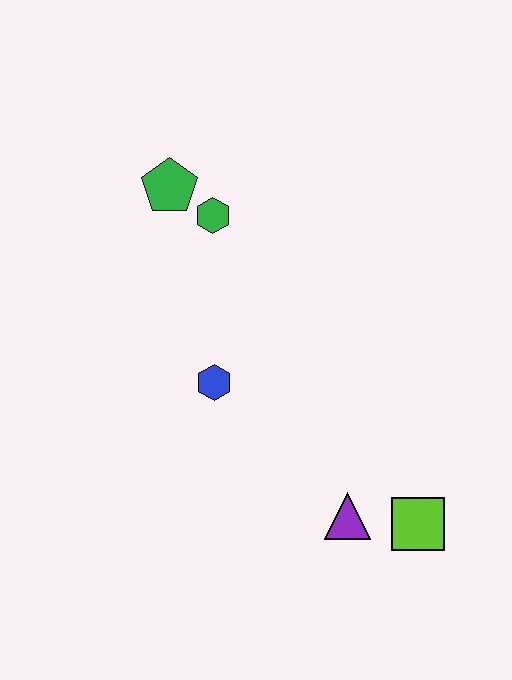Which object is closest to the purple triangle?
The lime square is closest to the purple triangle.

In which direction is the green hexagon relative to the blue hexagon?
The green hexagon is above the blue hexagon.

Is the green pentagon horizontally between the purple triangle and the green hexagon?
No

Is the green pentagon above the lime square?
Yes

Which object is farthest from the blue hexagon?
The lime square is farthest from the blue hexagon.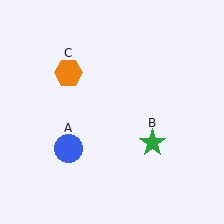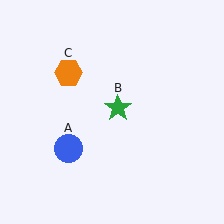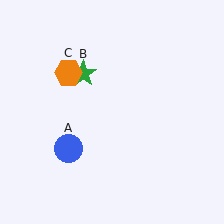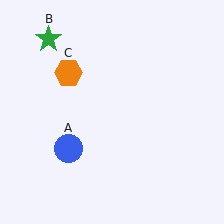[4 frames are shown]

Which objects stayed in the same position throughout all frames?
Blue circle (object A) and orange hexagon (object C) remained stationary.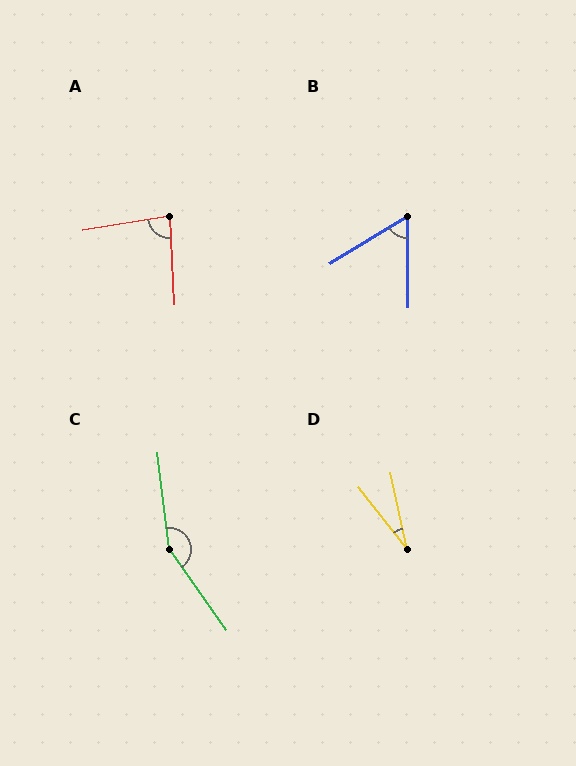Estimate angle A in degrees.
Approximately 83 degrees.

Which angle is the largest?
C, at approximately 152 degrees.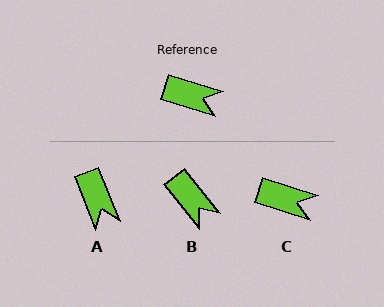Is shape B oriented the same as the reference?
No, it is off by about 34 degrees.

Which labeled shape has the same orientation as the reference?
C.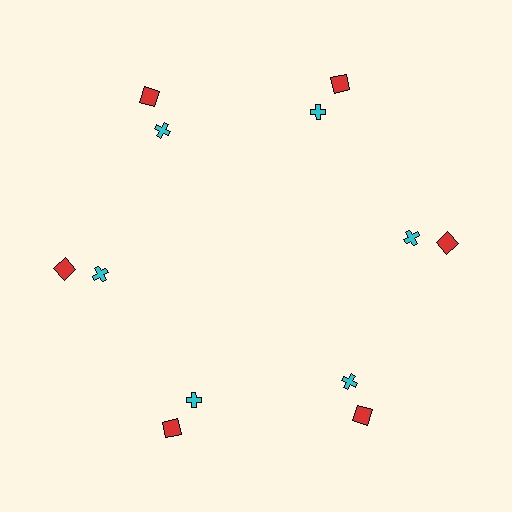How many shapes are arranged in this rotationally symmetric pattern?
There are 12 shapes, arranged in 6 groups of 2.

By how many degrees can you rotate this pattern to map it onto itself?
The pattern maps onto itself every 60 degrees of rotation.